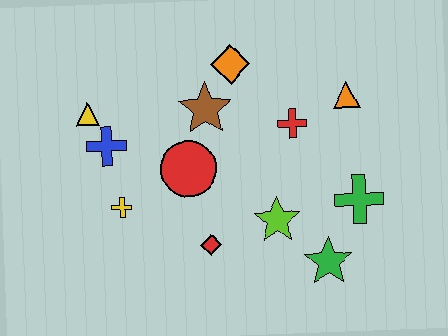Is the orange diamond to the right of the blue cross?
Yes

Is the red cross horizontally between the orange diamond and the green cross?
Yes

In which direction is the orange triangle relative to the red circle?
The orange triangle is to the right of the red circle.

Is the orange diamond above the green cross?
Yes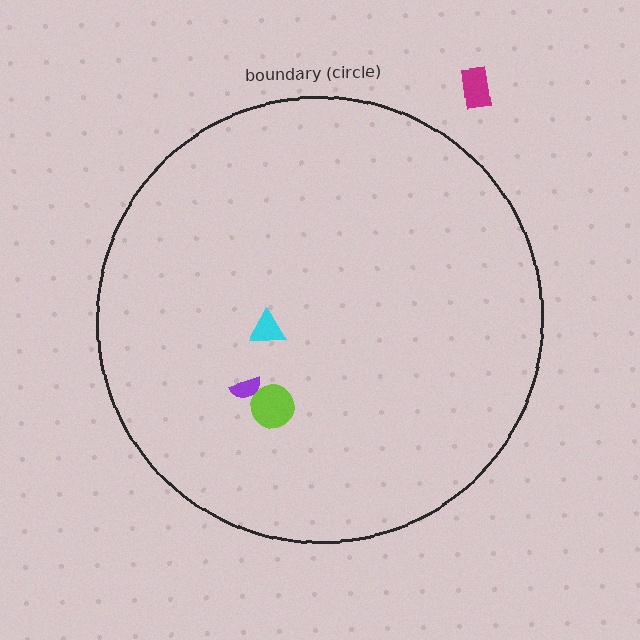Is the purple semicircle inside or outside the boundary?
Inside.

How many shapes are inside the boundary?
3 inside, 1 outside.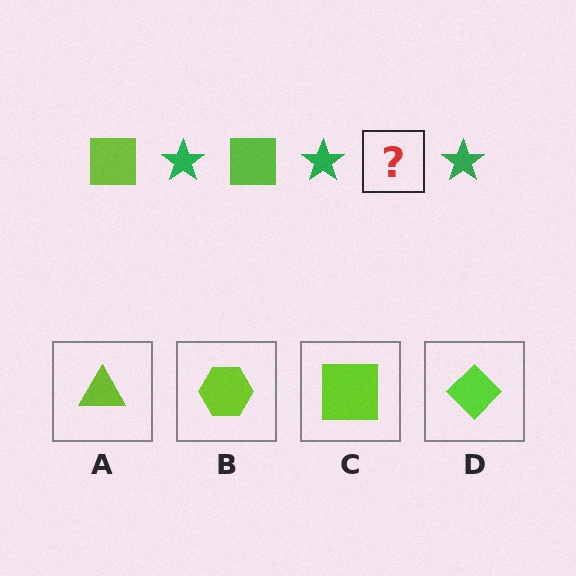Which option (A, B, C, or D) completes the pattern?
C.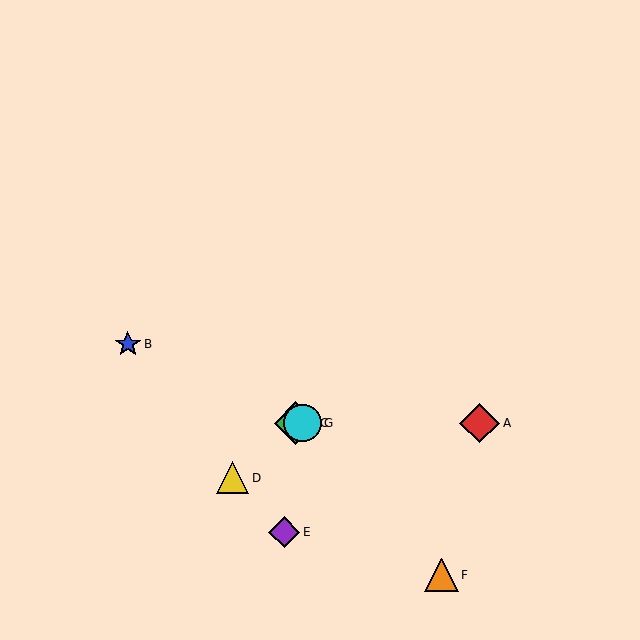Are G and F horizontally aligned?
No, G is at y≈423 and F is at y≈575.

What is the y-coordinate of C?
Object C is at y≈423.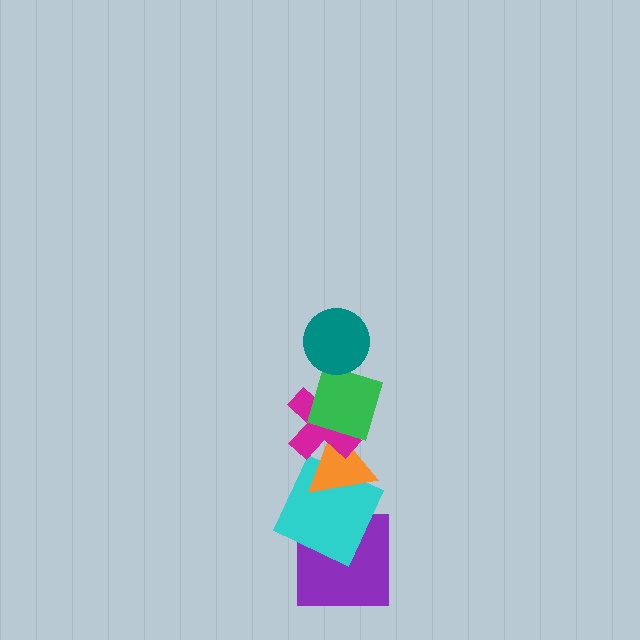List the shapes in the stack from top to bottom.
From top to bottom: the teal circle, the green square, the magenta cross, the orange triangle, the cyan square, the purple square.